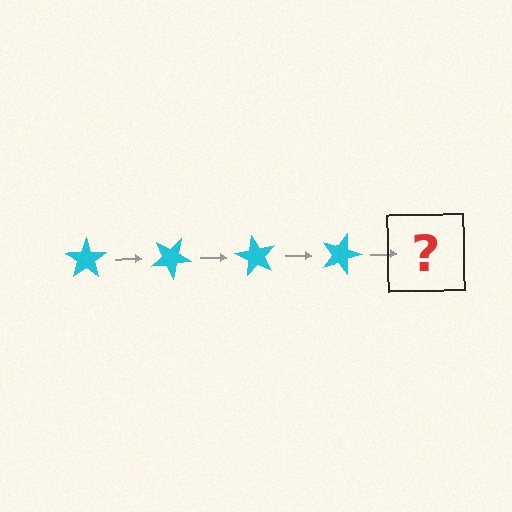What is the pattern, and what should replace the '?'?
The pattern is that the star rotates 30 degrees each step. The '?' should be a cyan star rotated 120 degrees.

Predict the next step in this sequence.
The next step is a cyan star rotated 120 degrees.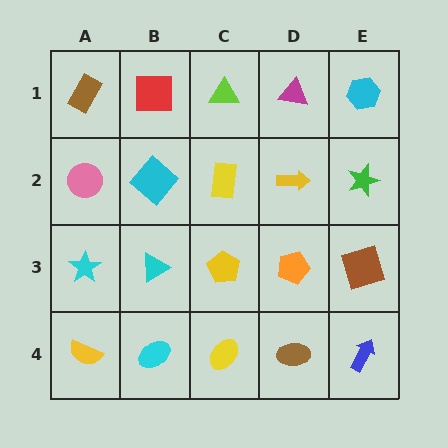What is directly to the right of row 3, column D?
A brown square.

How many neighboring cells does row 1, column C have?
3.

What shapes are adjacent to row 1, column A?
A pink circle (row 2, column A), a red square (row 1, column B).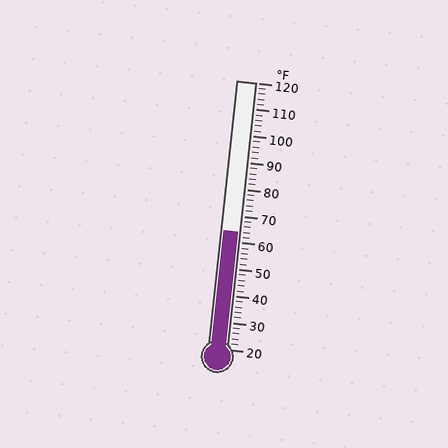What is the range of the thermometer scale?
The thermometer scale ranges from 20°F to 120°F.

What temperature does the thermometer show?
The thermometer shows approximately 64°F.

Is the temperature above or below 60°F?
The temperature is above 60°F.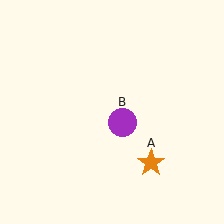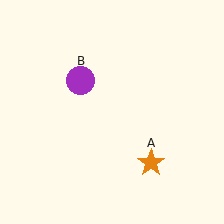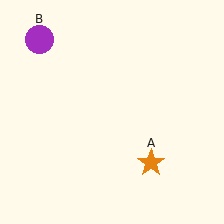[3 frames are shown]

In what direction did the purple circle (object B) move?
The purple circle (object B) moved up and to the left.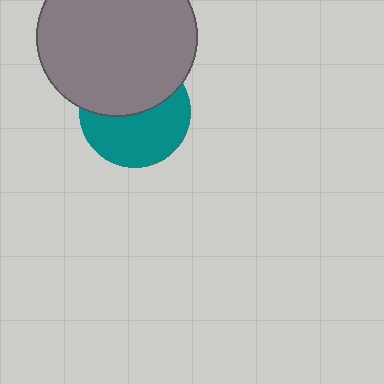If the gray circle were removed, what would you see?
You would see the complete teal circle.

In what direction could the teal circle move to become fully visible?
The teal circle could move down. That would shift it out from behind the gray circle entirely.